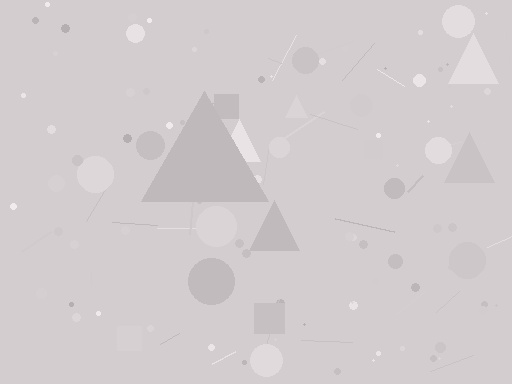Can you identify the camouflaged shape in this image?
The camouflaged shape is a triangle.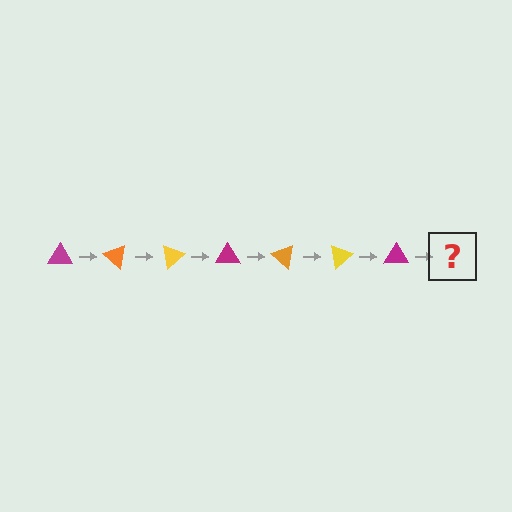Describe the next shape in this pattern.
It should be an orange triangle, rotated 280 degrees from the start.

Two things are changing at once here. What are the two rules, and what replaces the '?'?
The two rules are that it rotates 40 degrees each step and the color cycles through magenta, orange, and yellow. The '?' should be an orange triangle, rotated 280 degrees from the start.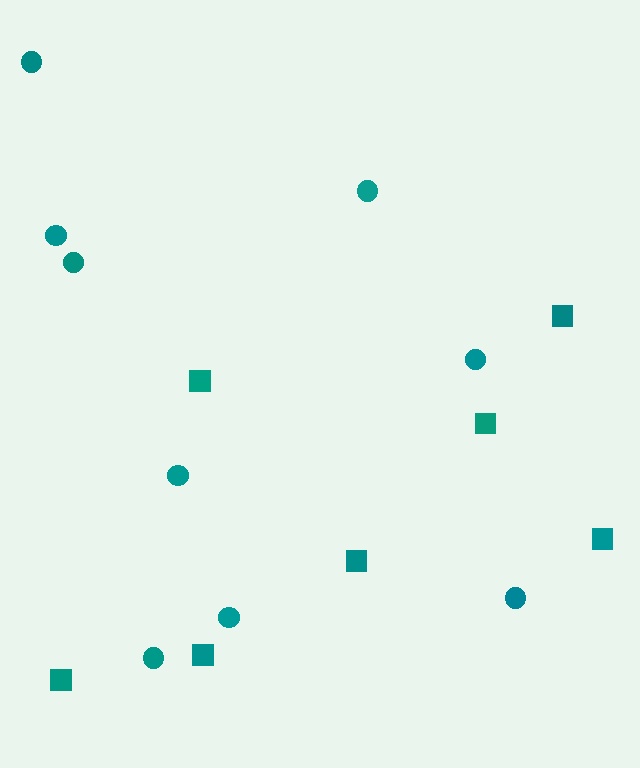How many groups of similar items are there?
There are 2 groups: one group of squares (7) and one group of circles (9).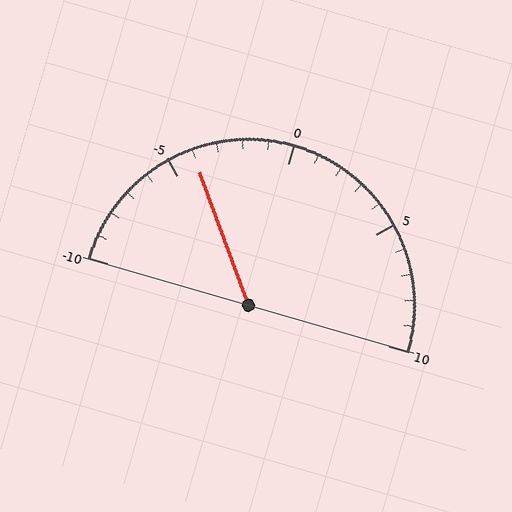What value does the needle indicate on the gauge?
The needle indicates approximately -4.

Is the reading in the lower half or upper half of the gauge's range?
The reading is in the lower half of the range (-10 to 10).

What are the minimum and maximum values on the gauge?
The gauge ranges from -10 to 10.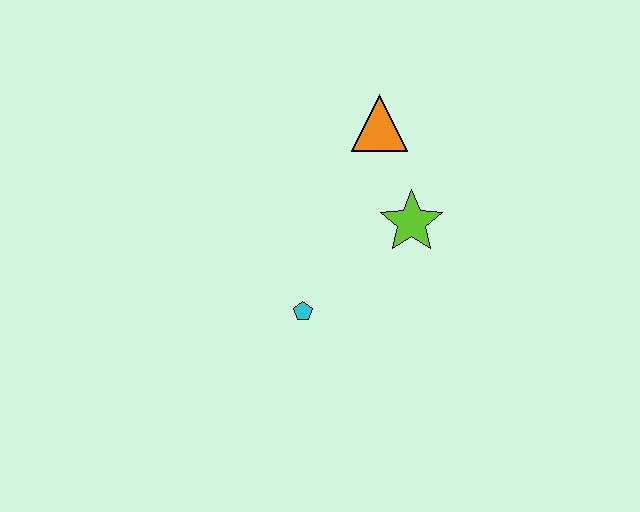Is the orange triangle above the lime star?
Yes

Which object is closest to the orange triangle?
The lime star is closest to the orange triangle.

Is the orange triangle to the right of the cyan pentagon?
Yes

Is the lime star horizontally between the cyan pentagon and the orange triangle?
No